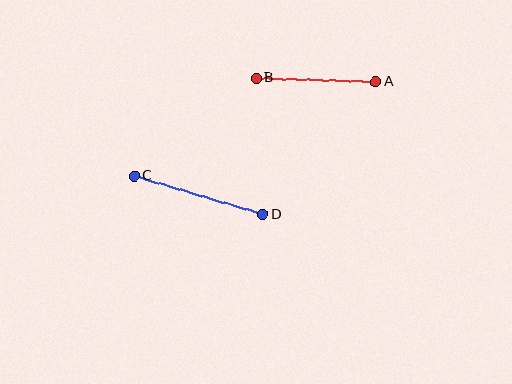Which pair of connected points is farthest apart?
Points C and D are farthest apart.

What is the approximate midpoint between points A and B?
The midpoint is at approximately (316, 80) pixels.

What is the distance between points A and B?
The distance is approximately 120 pixels.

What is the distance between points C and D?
The distance is approximately 135 pixels.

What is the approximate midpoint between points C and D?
The midpoint is at approximately (199, 195) pixels.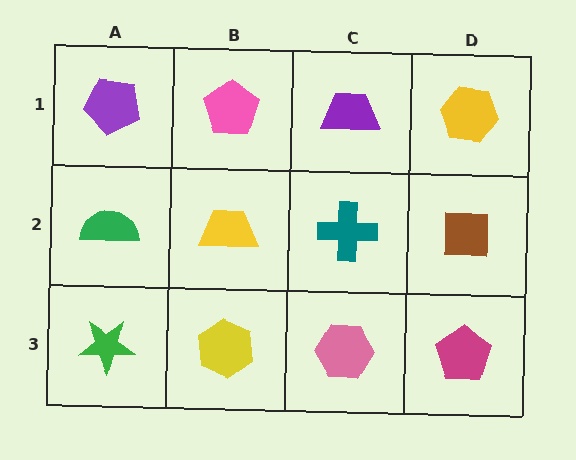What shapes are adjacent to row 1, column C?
A teal cross (row 2, column C), a pink pentagon (row 1, column B), a yellow hexagon (row 1, column D).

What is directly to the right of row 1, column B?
A purple trapezoid.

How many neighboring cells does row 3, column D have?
2.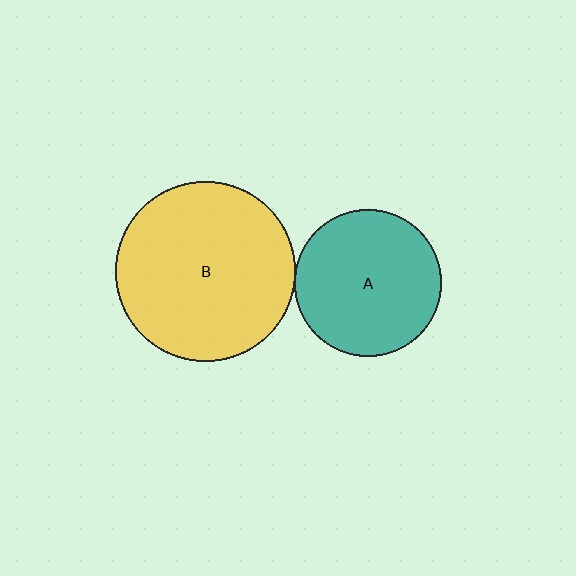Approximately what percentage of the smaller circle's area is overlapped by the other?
Approximately 5%.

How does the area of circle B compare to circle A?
Approximately 1.5 times.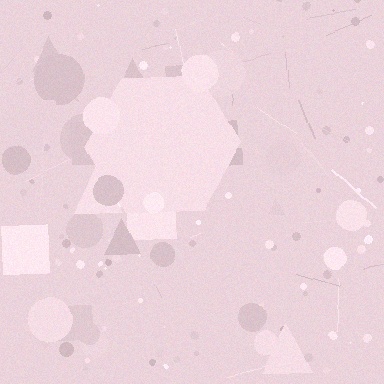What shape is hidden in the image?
A hexagon is hidden in the image.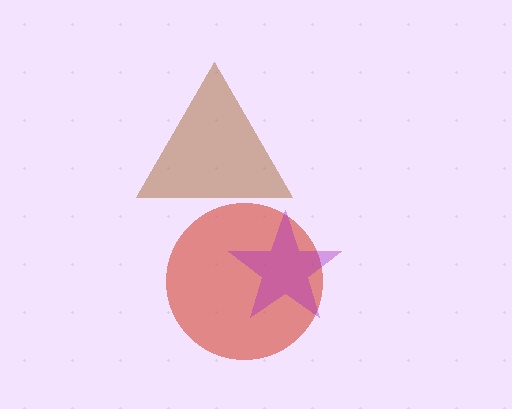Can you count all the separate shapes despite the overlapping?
Yes, there are 3 separate shapes.